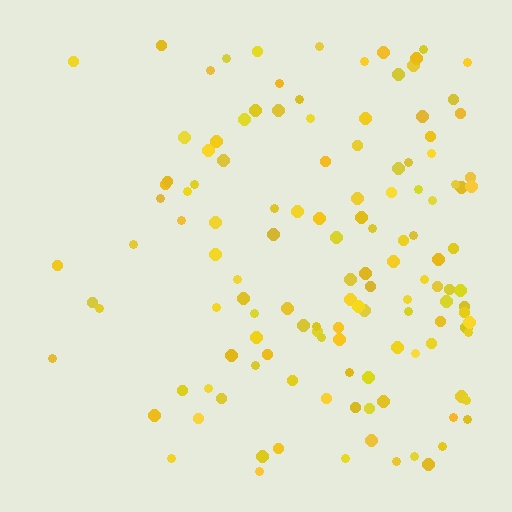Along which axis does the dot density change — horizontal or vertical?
Horizontal.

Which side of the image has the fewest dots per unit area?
The left.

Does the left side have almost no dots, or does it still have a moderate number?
Still a moderate number, just noticeably fewer than the right.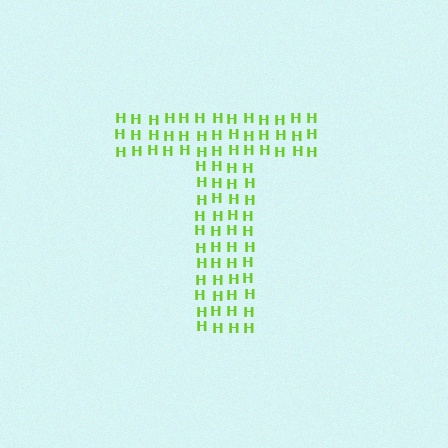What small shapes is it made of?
It is made of small letter H's.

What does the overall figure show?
The overall figure shows the letter T.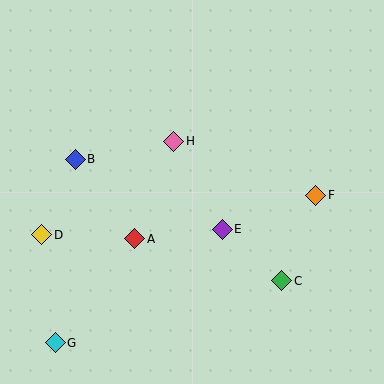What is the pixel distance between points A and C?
The distance between A and C is 153 pixels.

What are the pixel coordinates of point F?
Point F is at (316, 195).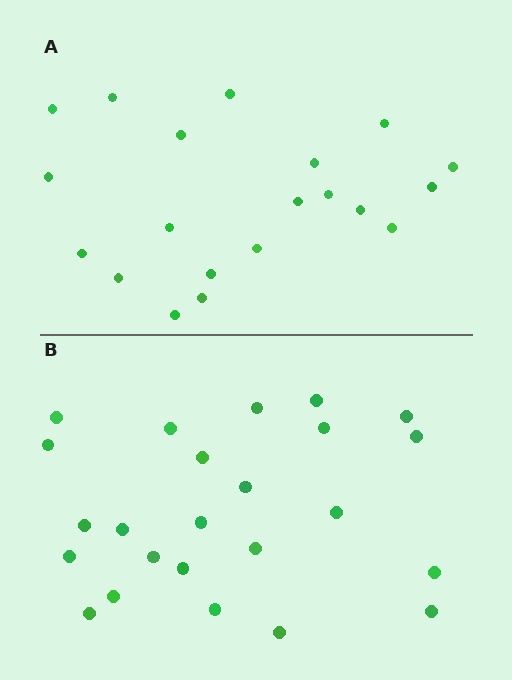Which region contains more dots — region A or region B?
Region B (the bottom region) has more dots.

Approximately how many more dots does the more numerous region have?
Region B has about 4 more dots than region A.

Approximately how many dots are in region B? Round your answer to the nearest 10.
About 20 dots. (The exact count is 24, which rounds to 20.)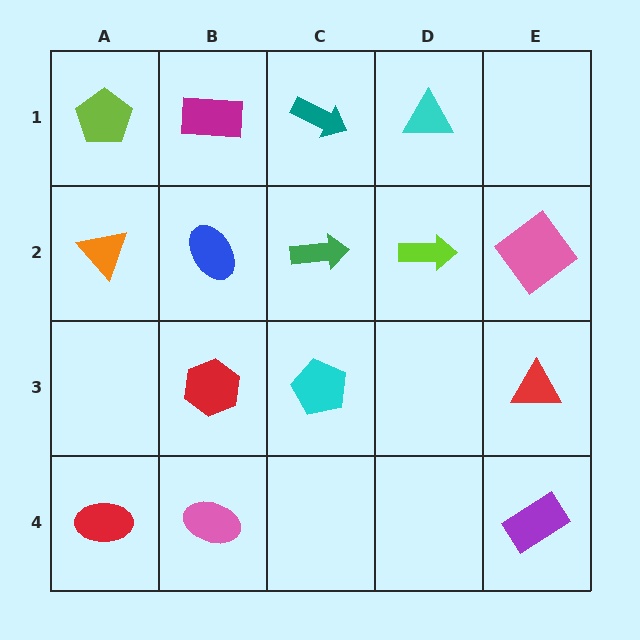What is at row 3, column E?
A red triangle.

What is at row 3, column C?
A cyan pentagon.